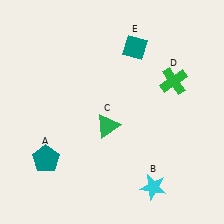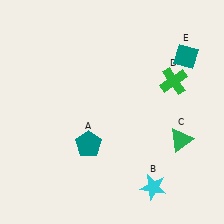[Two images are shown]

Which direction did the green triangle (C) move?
The green triangle (C) moved right.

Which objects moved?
The objects that moved are: the teal pentagon (A), the green triangle (C), the teal diamond (E).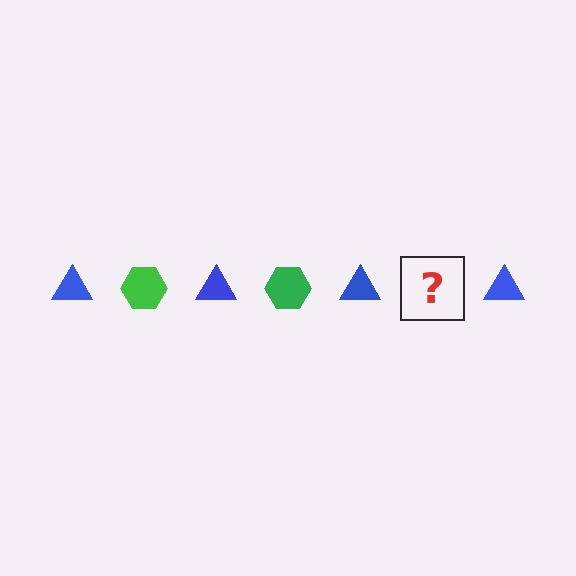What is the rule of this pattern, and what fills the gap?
The rule is that the pattern alternates between blue triangle and green hexagon. The gap should be filled with a green hexagon.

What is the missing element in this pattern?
The missing element is a green hexagon.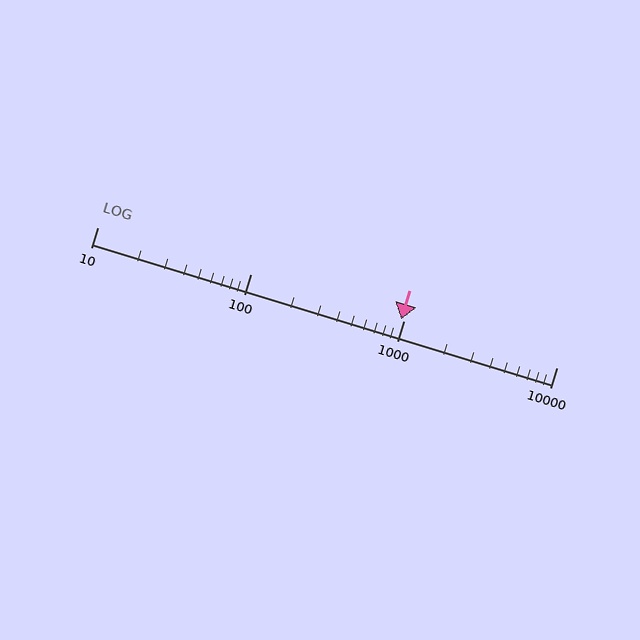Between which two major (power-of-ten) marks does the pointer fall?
The pointer is between 100 and 1000.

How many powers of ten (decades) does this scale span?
The scale spans 3 decades, from 10 to 10000.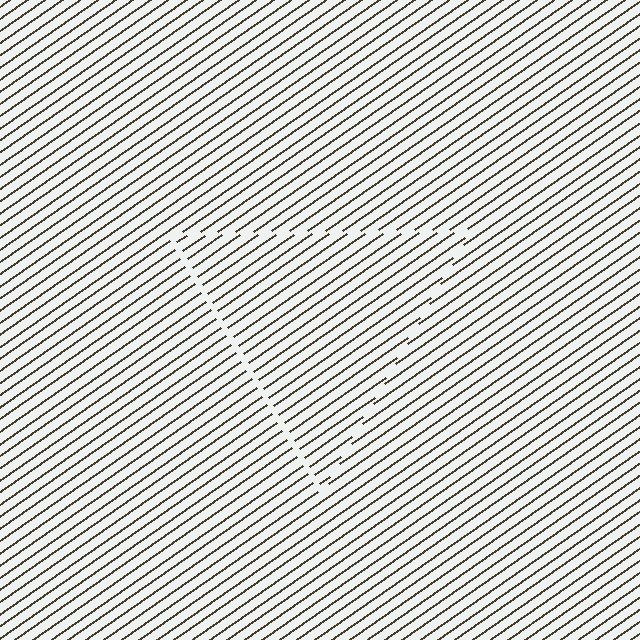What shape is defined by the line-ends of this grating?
An illusory triangle. The interior of the shape contains the same grating, shifted by half a period — the contour is defined by the phase discontinuity where line-ends from the inner and outer gratings abut.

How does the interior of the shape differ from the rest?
The interior of the shape contains the same grating, shifted by half a period — the contour is defined by the phase discontinuity where line-ends from the inner and outer gratings abut.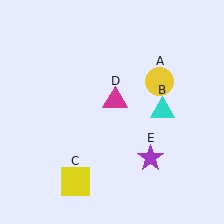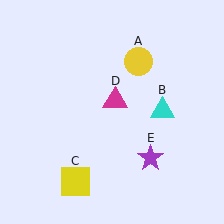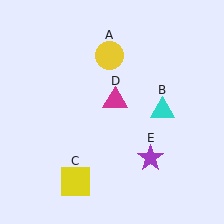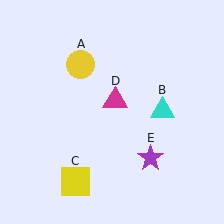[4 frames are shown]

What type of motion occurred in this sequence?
The yellow circle (object A) rotated counterclockwise around the center of the scene.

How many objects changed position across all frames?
1 object changed position: yellow circle (object A).